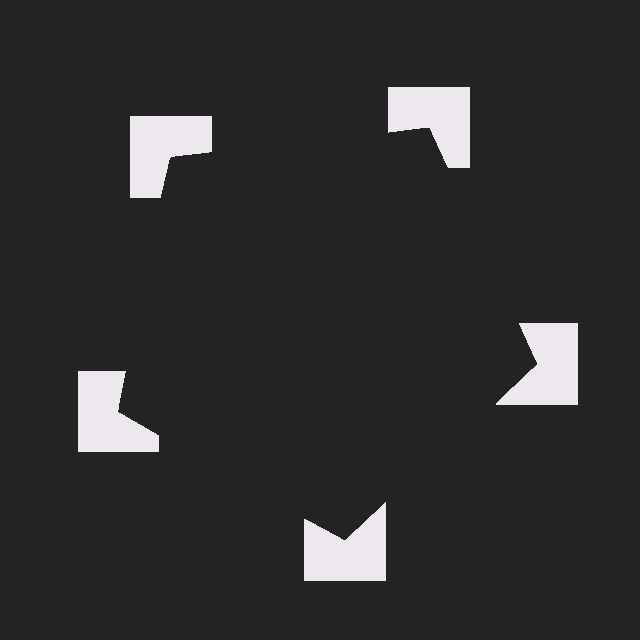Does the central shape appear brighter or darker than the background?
It typically appears slightly darker than the background, even though no actual brightness change is drawn.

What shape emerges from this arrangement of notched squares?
An illusory pentagon — its edges are inferred from the aligned wedge cuts in the notched squares, not physically drawn.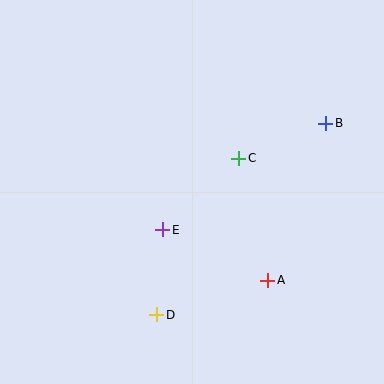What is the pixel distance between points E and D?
The distance between E and D is 85 pixels.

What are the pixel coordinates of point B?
Point B is at (326, 123).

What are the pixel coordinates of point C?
Point C is at (239, 158).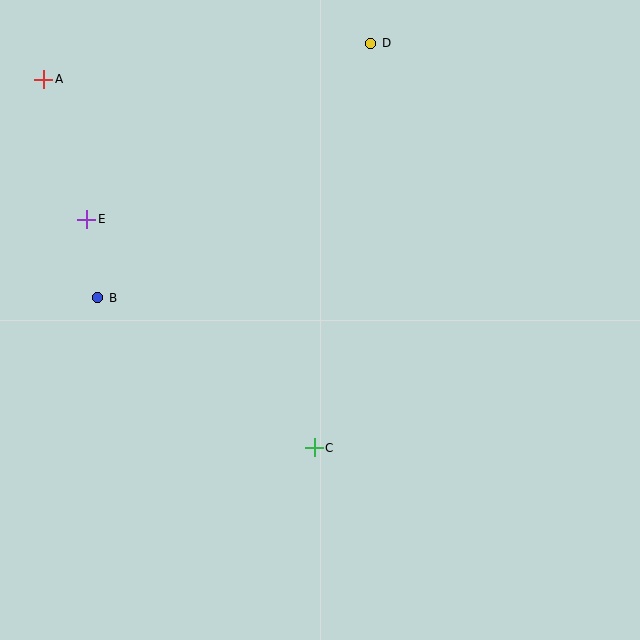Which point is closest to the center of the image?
Point C at (314, 448) is closest to the center.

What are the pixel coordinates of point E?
Point E is at (87, 219).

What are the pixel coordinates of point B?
Point B is at (98, 298).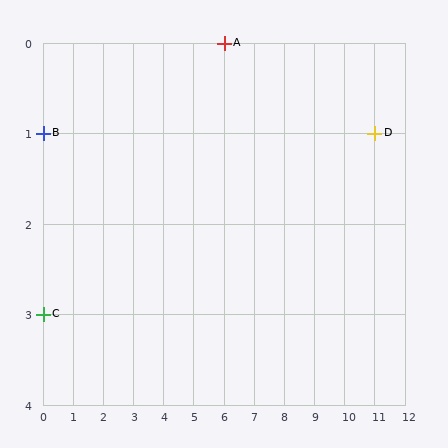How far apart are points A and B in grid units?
Points A and B are 6 columns and 1 row apart (about 6.1 grid units diagonally).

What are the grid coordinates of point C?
Point C is at grid coordinates (0, 3).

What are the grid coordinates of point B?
Point B is at grid coordinates (0, 1).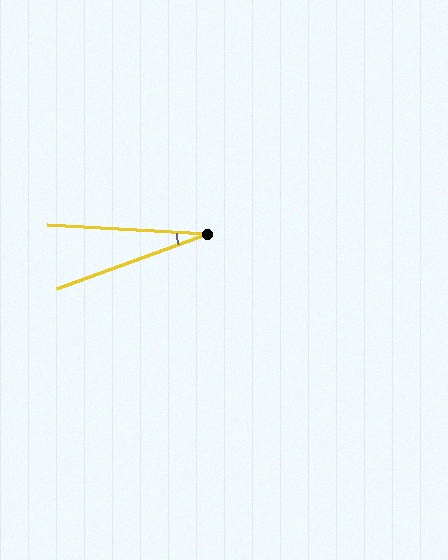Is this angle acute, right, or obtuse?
It is acute.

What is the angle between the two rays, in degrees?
Approximately 23 degrees.